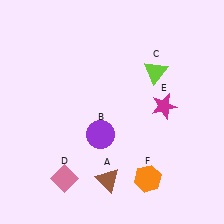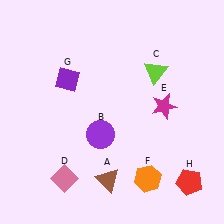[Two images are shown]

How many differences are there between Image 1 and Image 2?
There are 2 differences between the two images.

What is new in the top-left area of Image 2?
A purple diamond (G) was added in the top-left area of Image 2.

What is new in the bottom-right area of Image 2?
A red pentagon (H) was added in the bottom-right area of Image 2.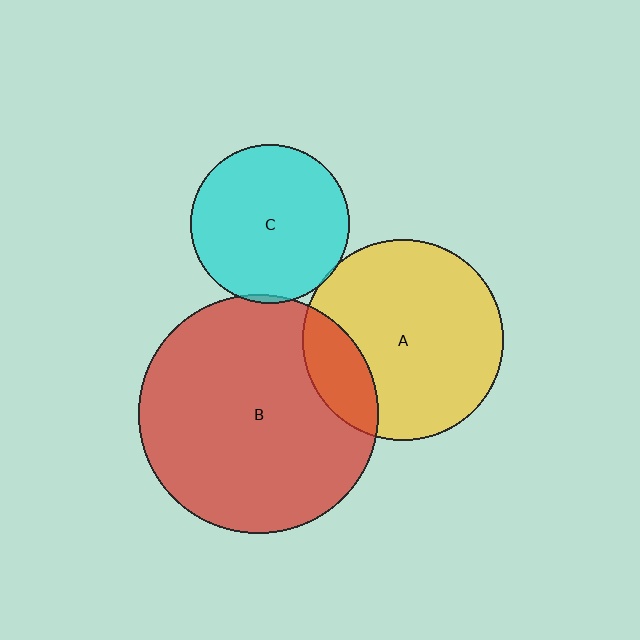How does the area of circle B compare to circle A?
Approximately 1.4 times.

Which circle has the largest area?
Circle B (red).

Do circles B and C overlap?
Yes.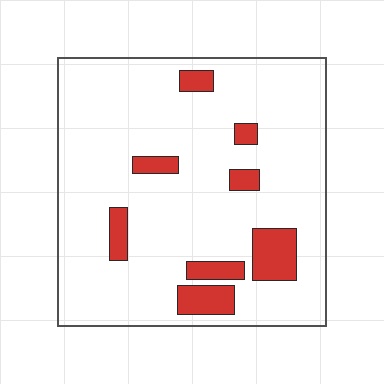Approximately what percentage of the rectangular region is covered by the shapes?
Approximately 10%.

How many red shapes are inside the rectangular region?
8.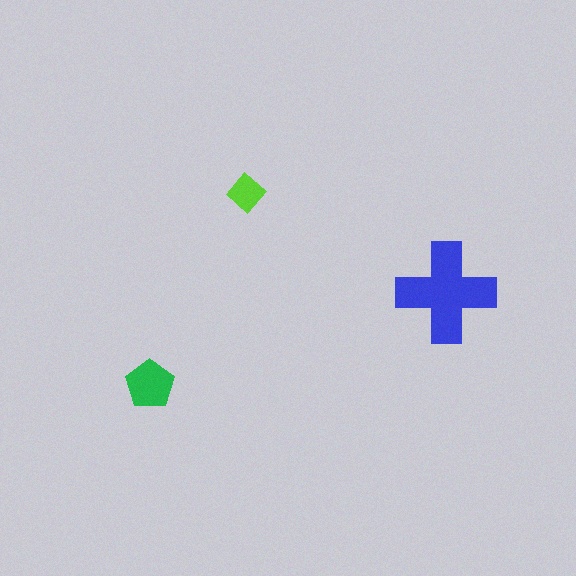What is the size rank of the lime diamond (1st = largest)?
3rd.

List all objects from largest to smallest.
The blue cross, the green pentagon, the lime diamond.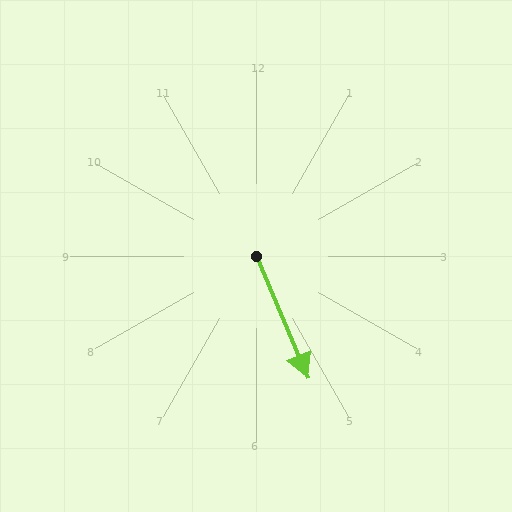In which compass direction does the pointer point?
Southeast.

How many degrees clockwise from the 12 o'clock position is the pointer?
Approximately 157 degrees.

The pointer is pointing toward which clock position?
Roughly 5 o'clock.